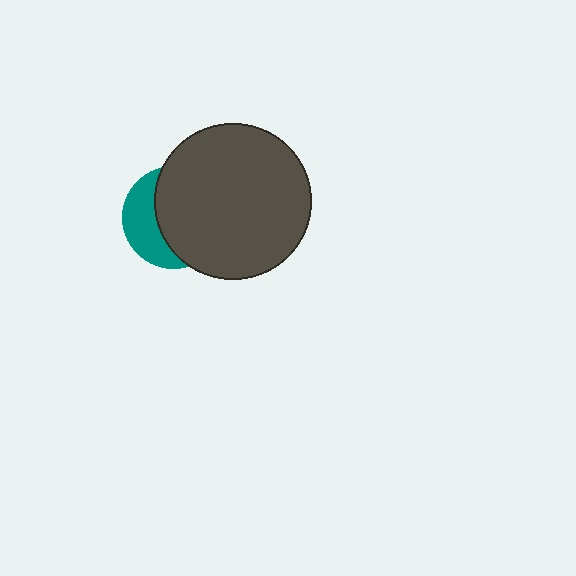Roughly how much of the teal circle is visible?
A small part of it is visible (roughly 36%).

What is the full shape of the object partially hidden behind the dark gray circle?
The partially hidden object is a teal circle.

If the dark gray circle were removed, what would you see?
You would see the complete teal circle.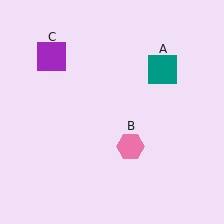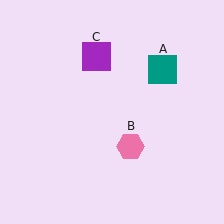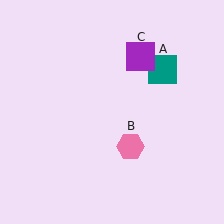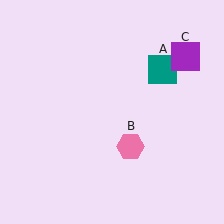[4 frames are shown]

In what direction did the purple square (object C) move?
The purple square (object C) moved right.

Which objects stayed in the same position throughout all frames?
Teal square (object A) and pink hexagon (object B) remained stationary.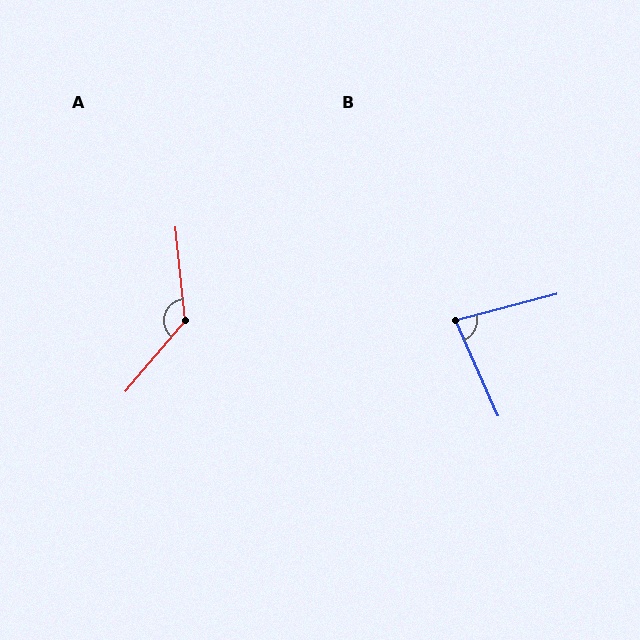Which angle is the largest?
A, at approximately 134 degrees.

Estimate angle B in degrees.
Approximately 81 degrees.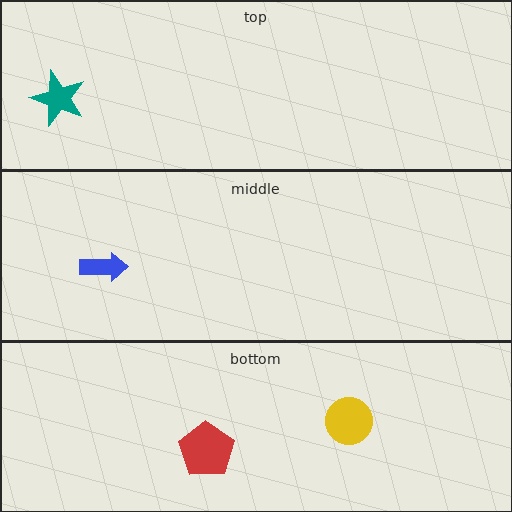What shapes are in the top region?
The teal star.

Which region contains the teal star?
The top region.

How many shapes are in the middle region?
1.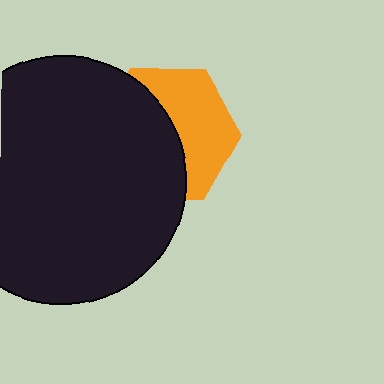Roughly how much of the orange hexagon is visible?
About half of it is visible (roughly 47%).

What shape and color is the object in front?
The object in front is a black circle.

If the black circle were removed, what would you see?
You would see the complete orange hexagon.